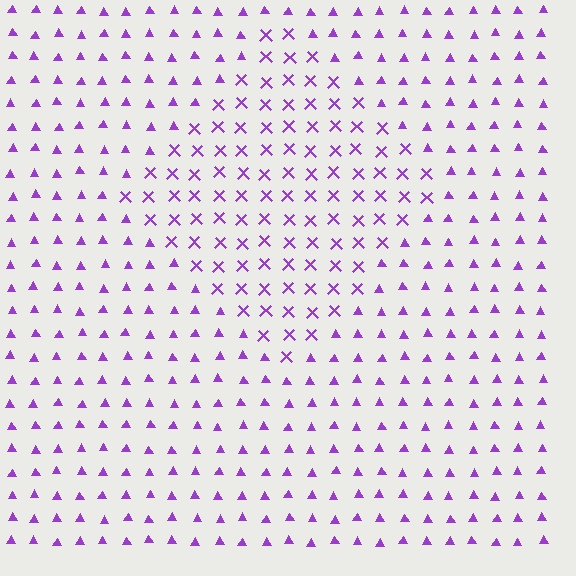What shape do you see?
I see a diamond.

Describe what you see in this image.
The image is filled with small purple elements arranged in a uniform grid. A diamond-shaped region contains X marks, while the surrounding area contains triangles. The boundary is defined purely by the change in element shape.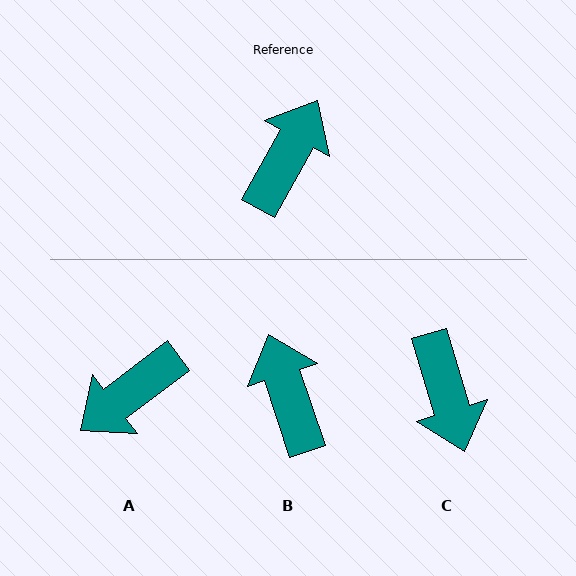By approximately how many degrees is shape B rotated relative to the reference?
Approximately 47 degrees counter-clockwise.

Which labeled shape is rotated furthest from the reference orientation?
A, about 156 degrees away.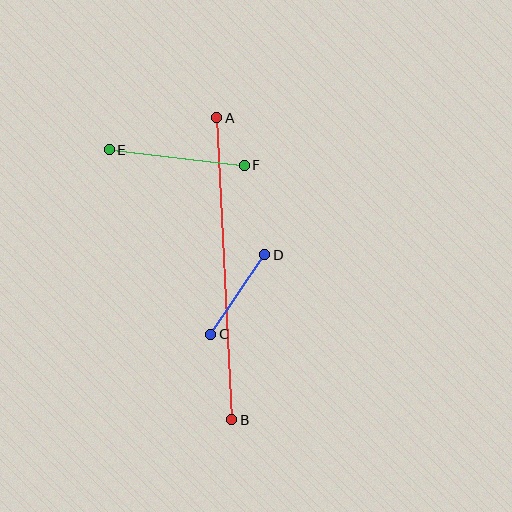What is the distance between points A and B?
The distance is approximately 303 pixels.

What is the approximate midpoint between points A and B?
The midpoint is at approximately (224, 269) pixels.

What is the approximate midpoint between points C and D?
The midpoint is at approximately (238, 295) pixels.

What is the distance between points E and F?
The distance is approximately 136 pixels.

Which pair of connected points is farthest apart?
Points A and B are farthest apart.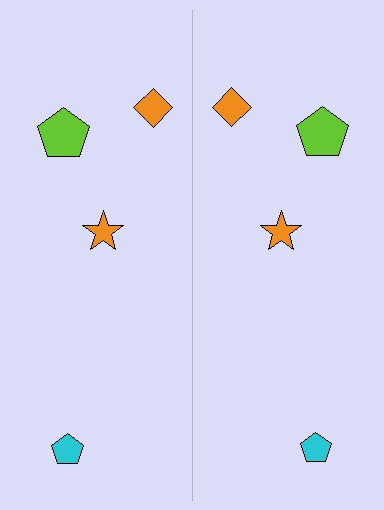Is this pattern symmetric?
Yes, this pattern has bilateral (reflection) symmetry.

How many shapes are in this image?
There are 8 shapes in this image.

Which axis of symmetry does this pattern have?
The pattern has a vertical axis of symmetry running through the center of the image.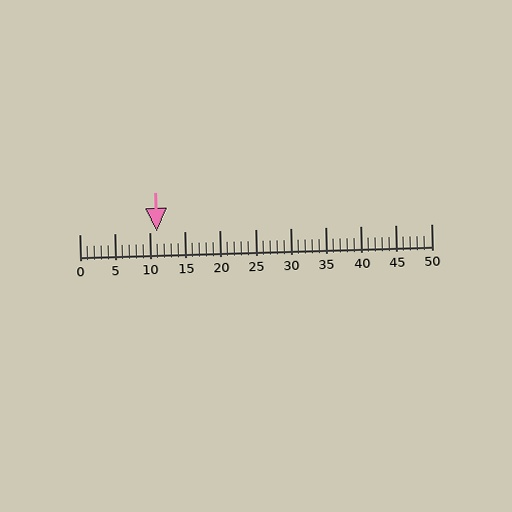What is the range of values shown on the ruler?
The ruler shows values from 0 to 50.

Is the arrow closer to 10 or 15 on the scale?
The arrow is closer to 10.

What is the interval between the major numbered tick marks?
The major tick marks are spaced 5 units apart.